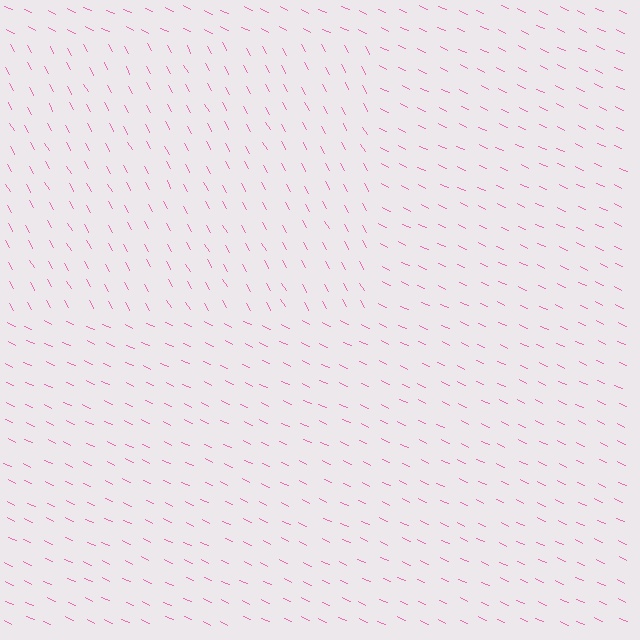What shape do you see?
I see a rectangle.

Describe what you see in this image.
The image is filled with small pink line segments. A rectangle region in the image has lines oriented differently from the surrounding lines, creating a visible texture boundary.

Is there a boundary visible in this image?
Yes, there is a texture boundary formed by a change in line orientation.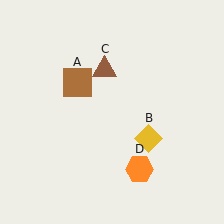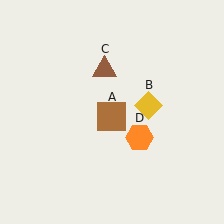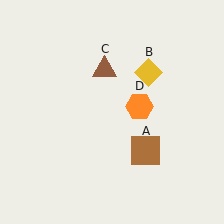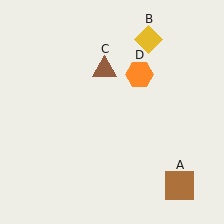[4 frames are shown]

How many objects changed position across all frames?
3 objects changed position: brown square (object A), yellow diamond (object B), orange hexagon (object D).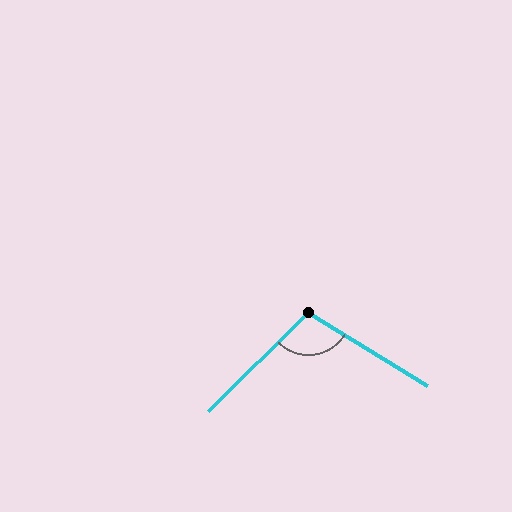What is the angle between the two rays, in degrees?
Approximately 104 degrees.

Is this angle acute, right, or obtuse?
It is obtuse.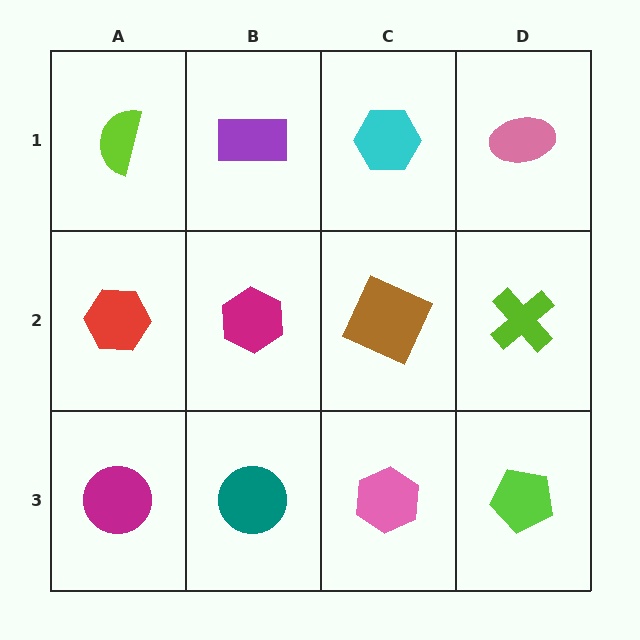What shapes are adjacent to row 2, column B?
A purple rectangle (row 1, column B), a teal circle (row 3, column B), a red hexagon (row 2, column A), a brown square (row 2, column C).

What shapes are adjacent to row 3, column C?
A brown square (row 2, column C), a teal circle (row 3, column B), a lime pentagon (row 3, column D).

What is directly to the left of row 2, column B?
A red hexagon.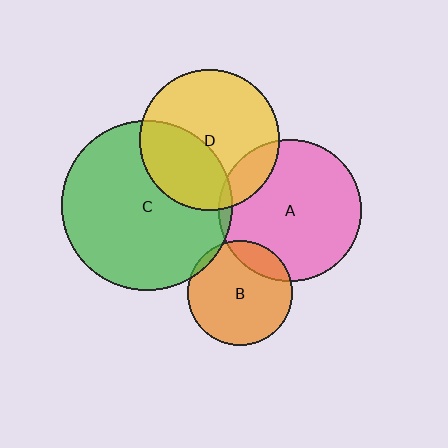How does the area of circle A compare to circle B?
Approximately 1.9 times.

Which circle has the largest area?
Circle C (green).